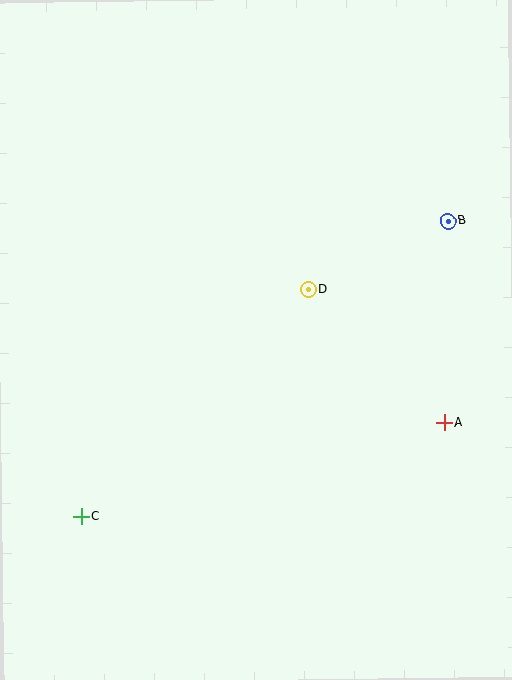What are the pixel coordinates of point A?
Point A is at (444, 422).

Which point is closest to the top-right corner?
Point B is closest to the top-right corner.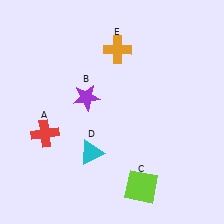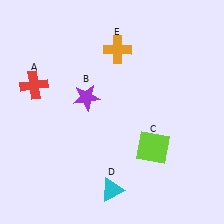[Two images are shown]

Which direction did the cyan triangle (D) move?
The cyan triangle (D) moved down.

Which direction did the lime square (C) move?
The lime square (C) moved up.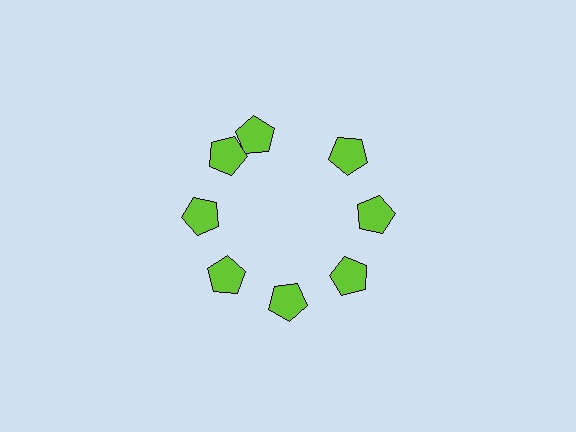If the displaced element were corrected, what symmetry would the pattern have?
It would have 8-fold rotational symmetry — the pattern would map onto itself every 45 degrees.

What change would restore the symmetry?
The symmetry would be restored by rotating it back into even spacing with its neighbors so that all 8 pentagons sit at equal angles and equal distance from the center.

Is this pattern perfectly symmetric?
No. The 8 lime pentagons are arranged in a ring, but one element near the 12 o'clock position is rotated out of alignment along the ring, breaking the 8-fold rotational symmetry.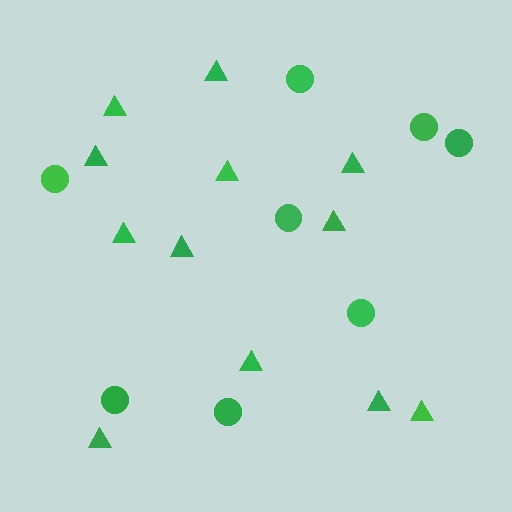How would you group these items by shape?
There are 2 groups: one group of triangles (12) and one group of circles (8).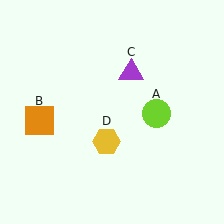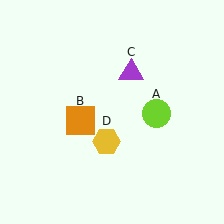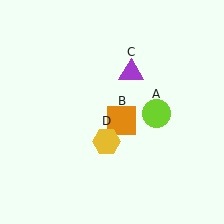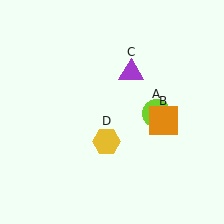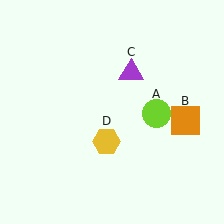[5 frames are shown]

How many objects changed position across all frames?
1 object changed position: orange square (object B).